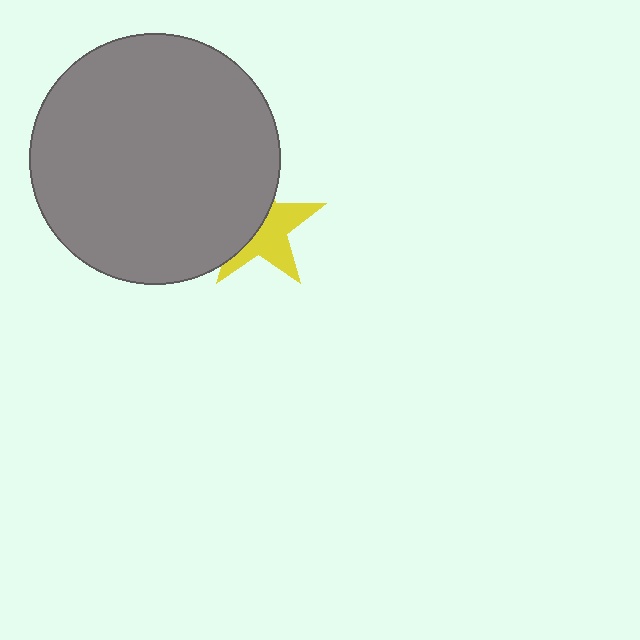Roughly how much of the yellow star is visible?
About half of it is visible (roughly 50%).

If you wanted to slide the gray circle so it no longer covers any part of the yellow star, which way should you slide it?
Slide it left — that is the most direct way to separate the two shapes.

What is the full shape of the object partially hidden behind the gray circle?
The partially hidden object is a yellow star.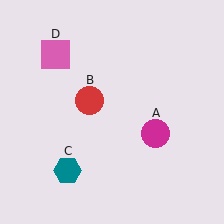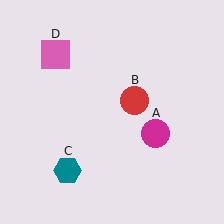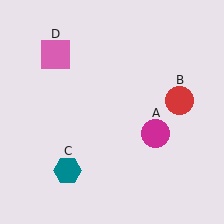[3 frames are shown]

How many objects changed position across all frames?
1 object changed position: red circle (object B).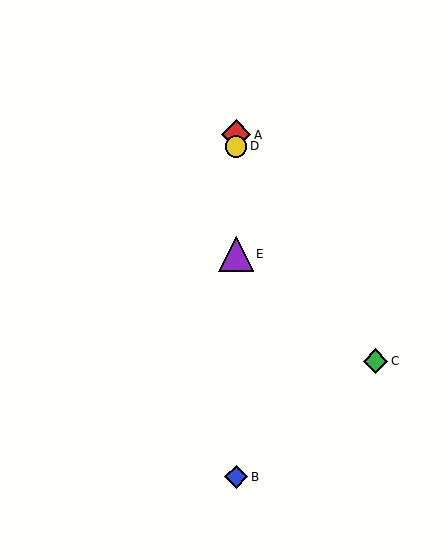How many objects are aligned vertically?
4 objects (A, B, D, E) are aligned vertically.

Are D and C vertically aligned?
No, D is at x≈236 and C is at x≈376.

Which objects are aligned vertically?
Objects A, B, D, E are aligned vertically.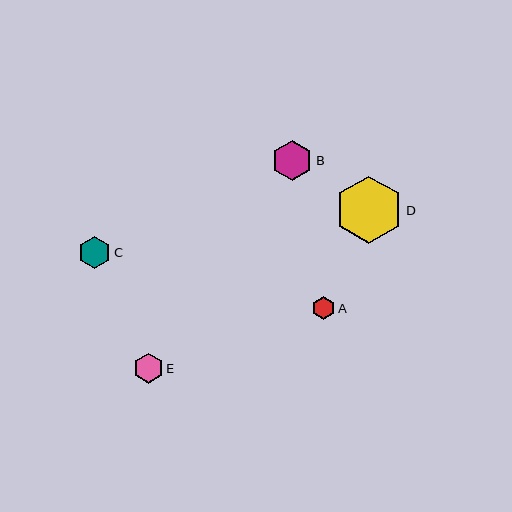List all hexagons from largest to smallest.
From largest to smallest: D, B, C, E, A.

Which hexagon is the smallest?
Hexagon A is the smallest with a size of approximately 22 pixels.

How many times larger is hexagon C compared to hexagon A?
Hexagon C is approximately 1.4 times the size of hexagon A.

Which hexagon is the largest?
Hexagon D is the largest with a size of approximately 68 pixels.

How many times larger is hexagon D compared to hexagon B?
Hexagon D is approximately 1.7 times the size of hexagon B.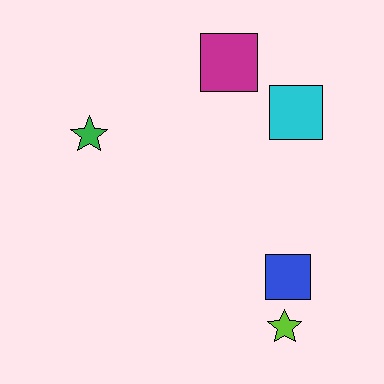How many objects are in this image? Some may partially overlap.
There are 5 objects.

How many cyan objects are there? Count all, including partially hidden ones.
There is 1 cyan object.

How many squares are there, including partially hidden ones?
There are 3 squares.